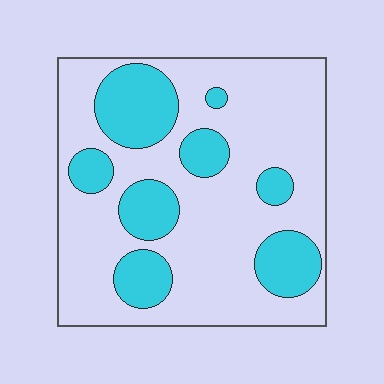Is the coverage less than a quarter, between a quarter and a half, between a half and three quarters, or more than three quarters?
Between a quarter and a half.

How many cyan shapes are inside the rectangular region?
8.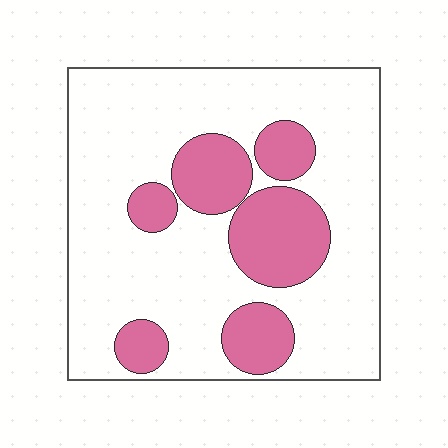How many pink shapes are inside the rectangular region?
6.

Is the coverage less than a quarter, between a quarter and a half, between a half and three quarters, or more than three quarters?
Between a quarter and a half.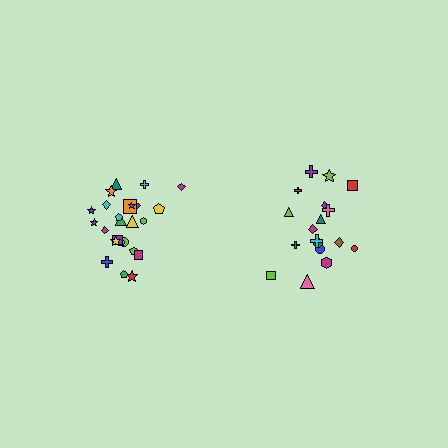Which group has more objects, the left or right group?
The left group.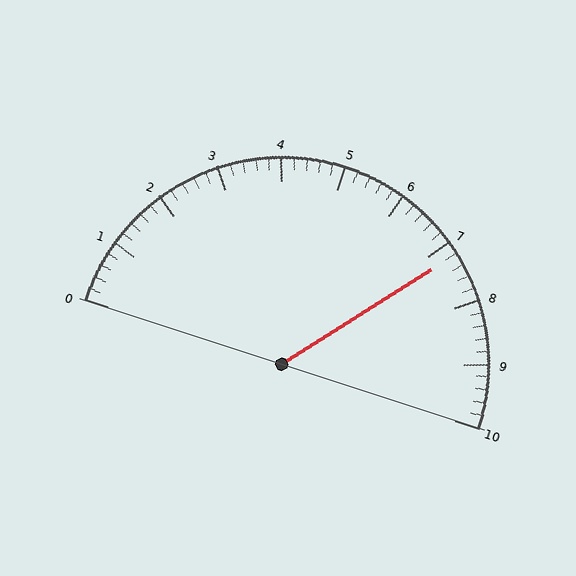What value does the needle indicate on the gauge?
The needle indicates approximately 7.2.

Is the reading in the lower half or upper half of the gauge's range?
The reading is in the upper half of the range (0 to 10).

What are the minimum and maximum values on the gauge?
The gauge ranges from 0 to 10.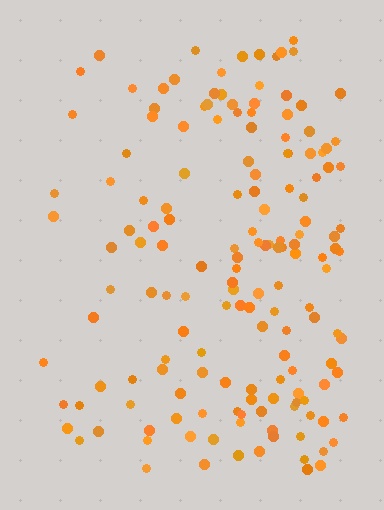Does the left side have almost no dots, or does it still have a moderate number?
Still a moderate number, just noticeably fewer than the right.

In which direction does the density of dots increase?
From left to right, with the right side densest.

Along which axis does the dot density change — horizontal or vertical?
Horizontal.